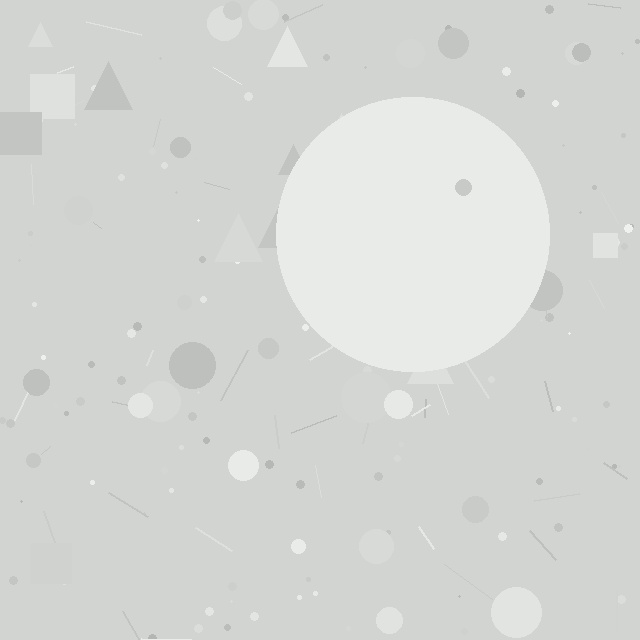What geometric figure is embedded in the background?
A circle is embedded in the background.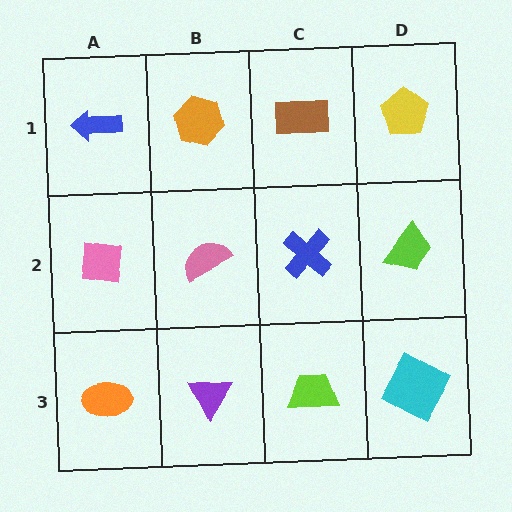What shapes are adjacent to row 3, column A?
A pink square (row 2, column A), a purple triangle (row 3, column B).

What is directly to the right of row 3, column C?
A cyan square.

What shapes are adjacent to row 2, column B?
An orange hexagon (row 1, column B), a purple triangle (row 3, column B), a pink square (row 2, column A), a blue cross (row 2, column C).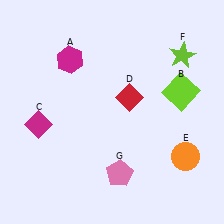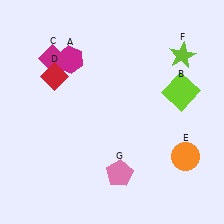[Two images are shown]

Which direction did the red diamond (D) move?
The red diamond (D) moved left.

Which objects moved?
The objects that moved are: the magenta diamond (C), the red diamond (D).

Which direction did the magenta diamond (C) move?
The magenta diamond (C) moved up.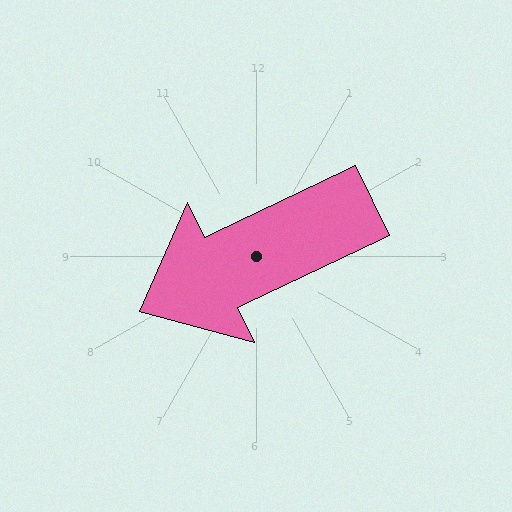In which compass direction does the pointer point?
Southwest.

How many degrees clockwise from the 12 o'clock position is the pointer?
Approximately 244 degrees.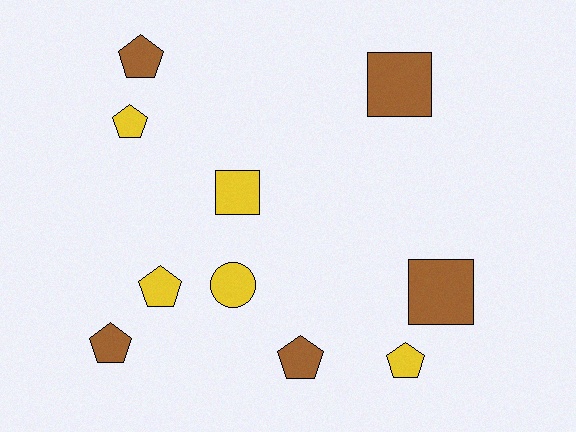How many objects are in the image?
There are 10 objects.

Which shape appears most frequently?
Pentagon, with 6 objects.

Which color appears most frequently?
Yellow, with 5 objects.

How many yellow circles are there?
There is 1 yellow circle.